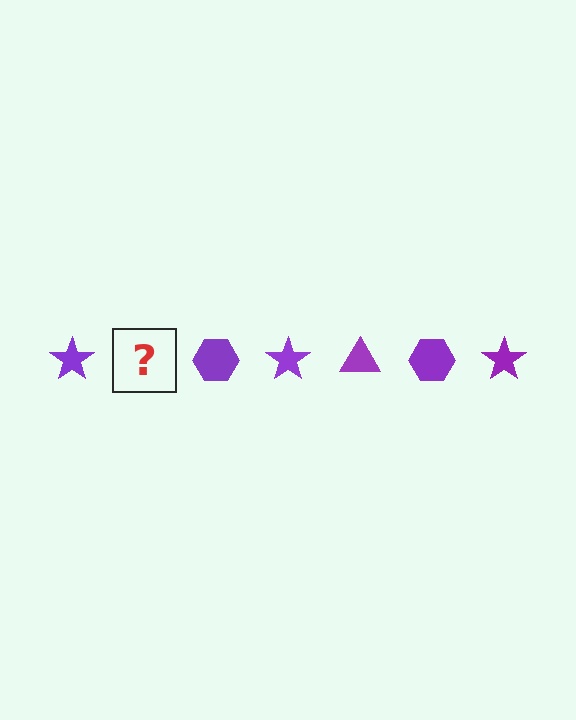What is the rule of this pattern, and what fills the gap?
The rule is that the pattern cycles through star, triangle, hexagon shapes in purple. The gap should be filled with a purple triangle.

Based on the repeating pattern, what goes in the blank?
The blank should be a purple triangle.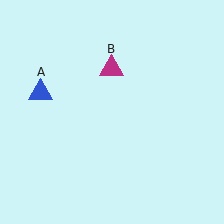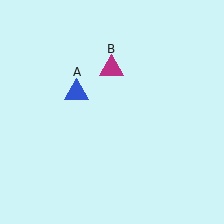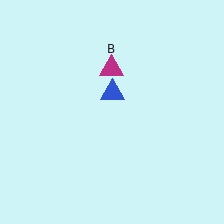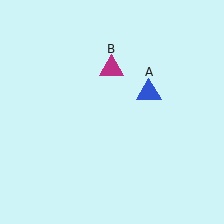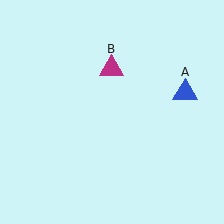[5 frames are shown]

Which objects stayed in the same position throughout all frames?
Magenta triangle (object B) remained stationary.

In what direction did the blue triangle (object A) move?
The blue triangle (object A) moved right.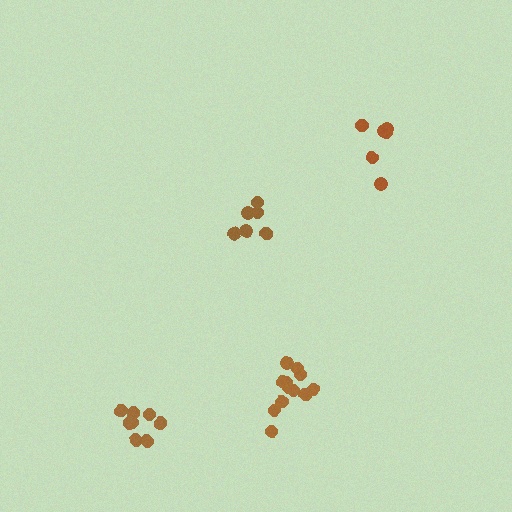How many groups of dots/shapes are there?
There are 4 groups.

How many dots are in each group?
Group 1: 12 dots, Group 2: 6 dots, Group 3: 8 dots, Group 4: 6 dots (32 total).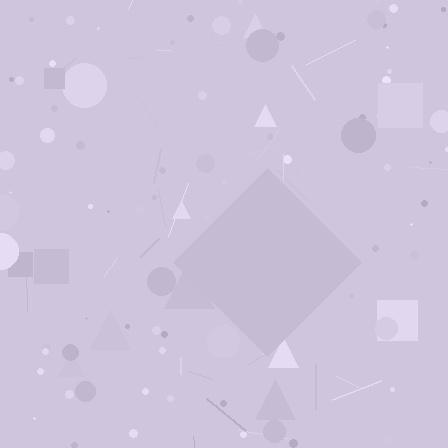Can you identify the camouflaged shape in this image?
The camouflaged shape is a diamond.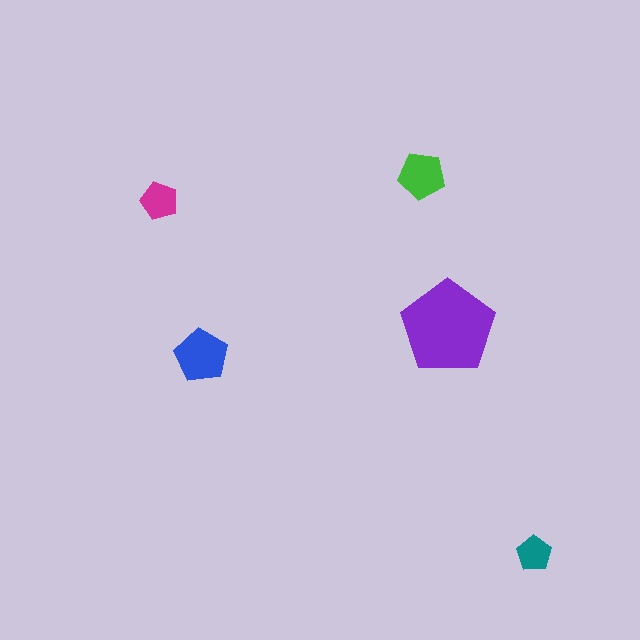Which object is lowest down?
The teal pentagon is bottommost.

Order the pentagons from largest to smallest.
the purple one, the blue one, the green one, the magenta one, the teal one.